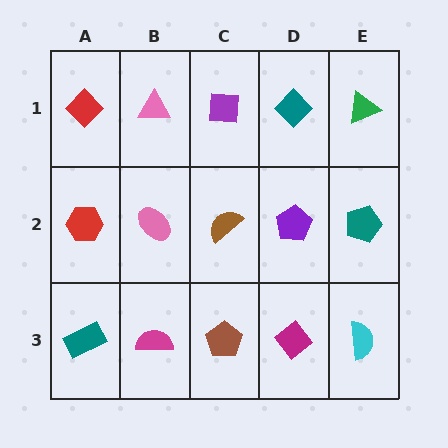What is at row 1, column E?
A green triangle.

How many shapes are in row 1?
5 shapes.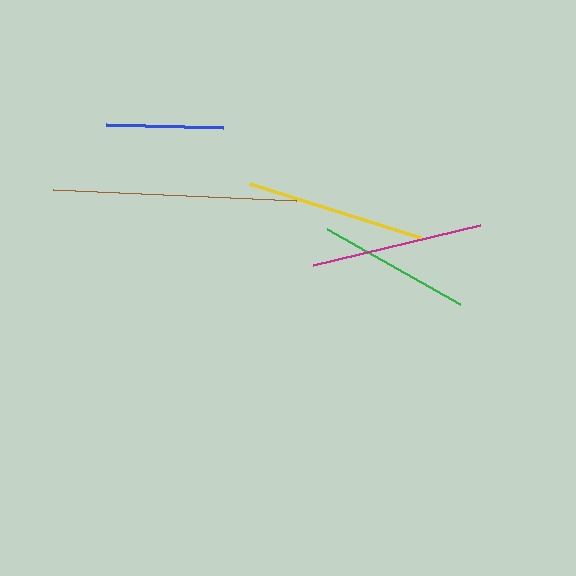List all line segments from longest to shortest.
From longest to shortest: brown, yellow, magenta, green, blue.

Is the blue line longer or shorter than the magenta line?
The magenta line is longer than the blue line.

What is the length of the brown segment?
The brown segment is approximately 244 pixels long.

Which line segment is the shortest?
The blue line is the shortest at approximately 117 pixels.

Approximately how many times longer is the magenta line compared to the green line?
The magenta line is approximately 1.1 times the length of the green line.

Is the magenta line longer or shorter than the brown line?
The brown line is longer than the magenta line.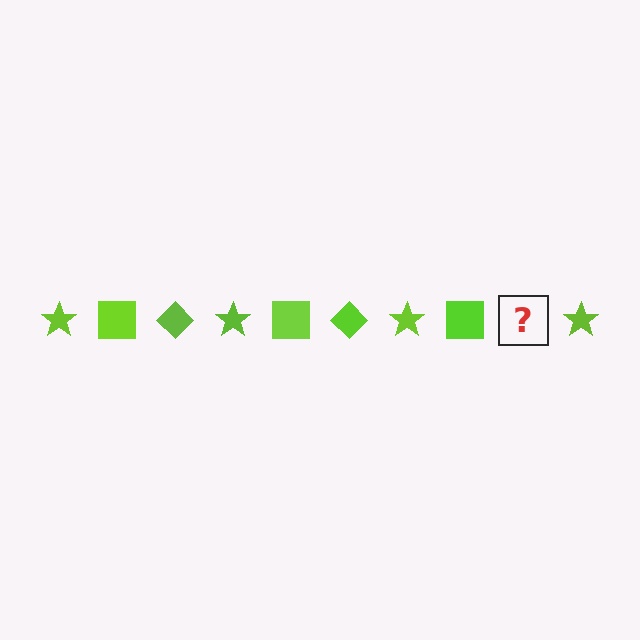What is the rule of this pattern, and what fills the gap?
The rule is that the pattern cycles through star, square, diamond shapes in lime. The gap should be filled with a lime diamond.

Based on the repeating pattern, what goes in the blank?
The blank should be a lime diamond.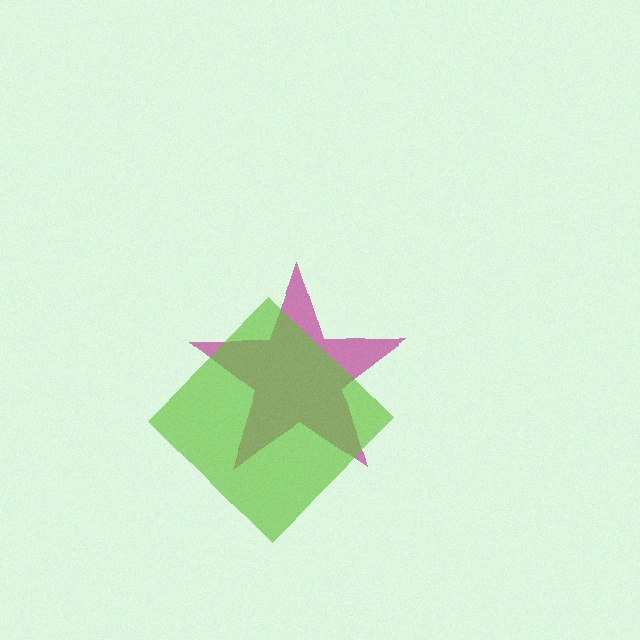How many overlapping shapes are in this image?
There are 2 overlapping shapes in the image.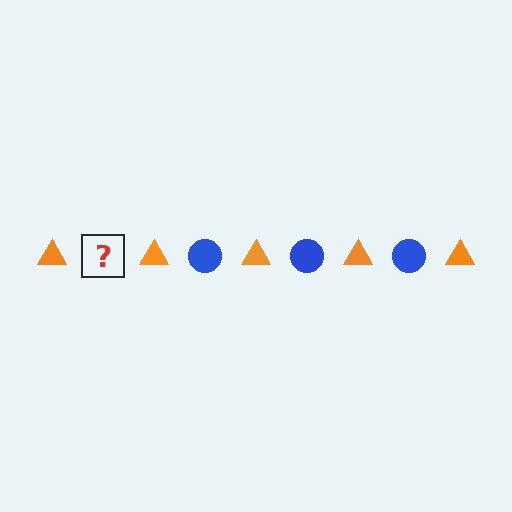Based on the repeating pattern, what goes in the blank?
The blank should be a blue circle.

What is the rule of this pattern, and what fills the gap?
The rule is that the pattern alternates between orange triangle and blue circle. The gap should be filled with a blue circle.